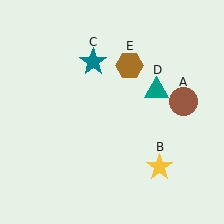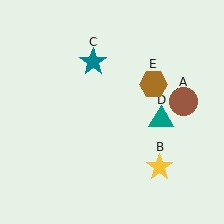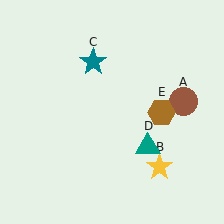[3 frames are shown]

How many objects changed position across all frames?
2 objects changed position: teal triangle (object D), brown hexagon (object E).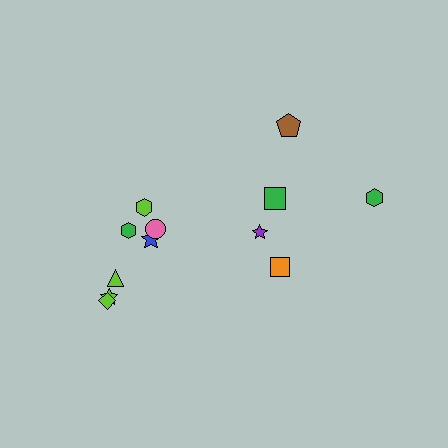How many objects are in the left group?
There are 7 objects.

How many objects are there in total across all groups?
There are 12 objects.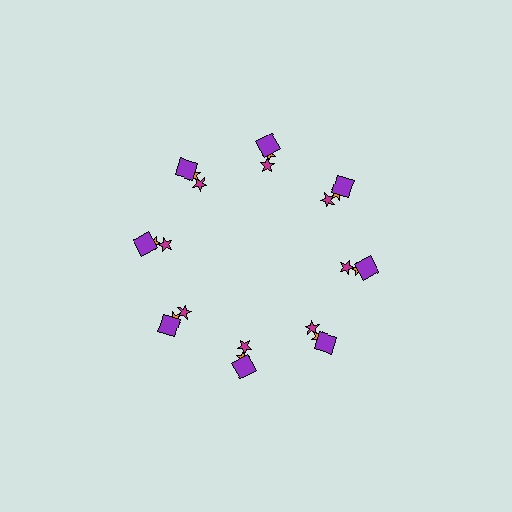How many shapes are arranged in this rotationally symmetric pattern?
There are 24 shapes, arranged in 8 groups of 3.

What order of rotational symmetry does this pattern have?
This pattern has 8-fold rotational symmetry.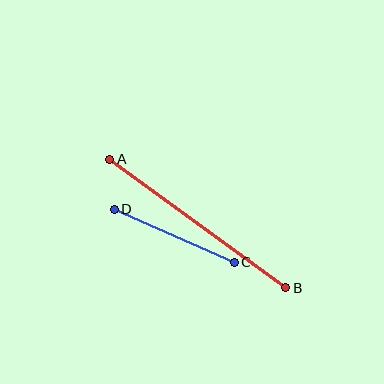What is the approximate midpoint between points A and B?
The midpoint is at approximately (198, 223) pixels.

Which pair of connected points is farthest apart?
Points A and B are farthest apart.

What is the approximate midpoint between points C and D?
The midpoint is at approximately (174, 236) pixels.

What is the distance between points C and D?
The distance is approximately 131 pixels.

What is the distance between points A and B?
The distance is approximately 218 pixels.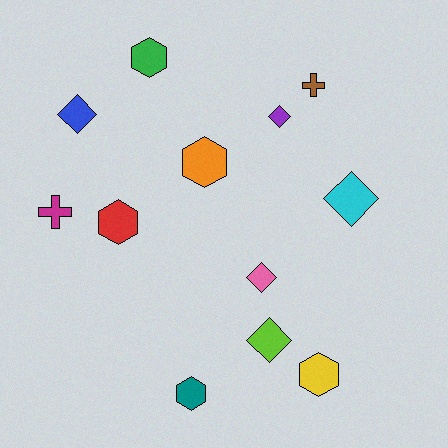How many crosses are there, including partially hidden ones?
There are 2 crosses.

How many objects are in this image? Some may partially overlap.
There are 12 objects.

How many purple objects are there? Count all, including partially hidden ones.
There is 1 purple object.